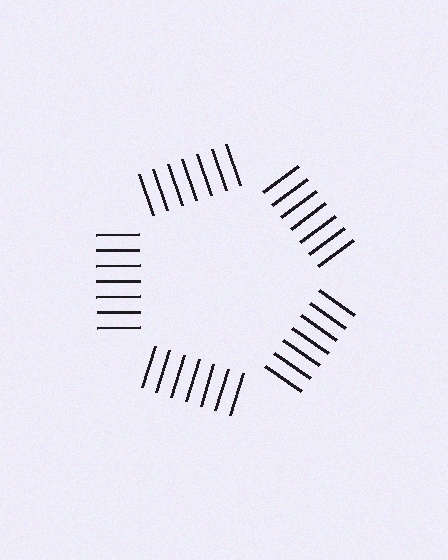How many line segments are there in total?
35 — 7 along each of the 5 edges.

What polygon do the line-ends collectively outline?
An illusory pentagon — the line segments terminate on its edges but no continuous stroke is drawn.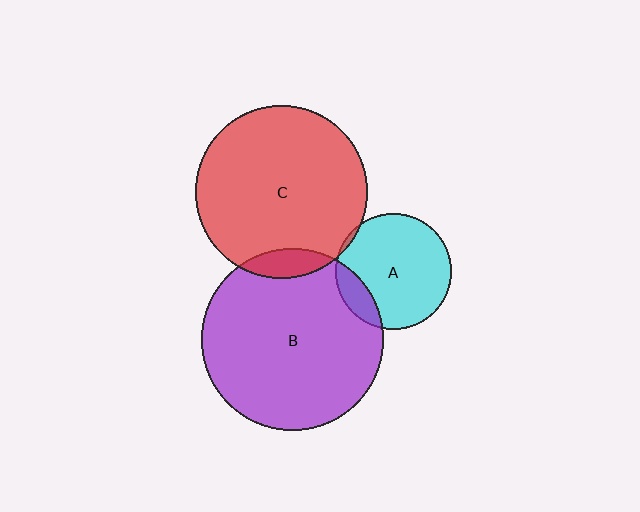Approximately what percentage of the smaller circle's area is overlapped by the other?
Approximately 10%.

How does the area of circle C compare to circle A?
Approximately 2.2 times.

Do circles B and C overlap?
Yes.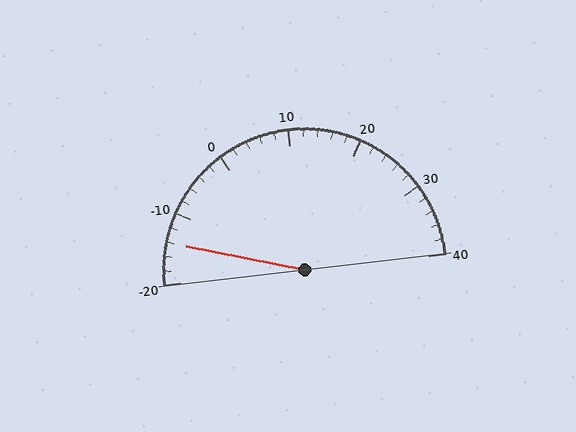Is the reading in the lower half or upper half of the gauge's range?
The reading is in the lower half of the range (-20 to 40).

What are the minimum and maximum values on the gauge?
The gauge ranges from -20 to 40.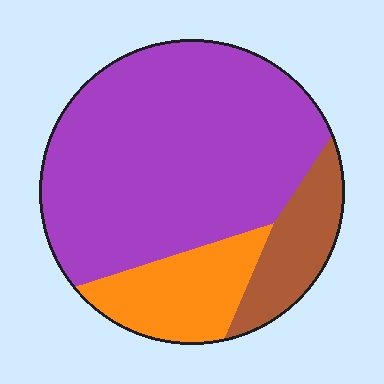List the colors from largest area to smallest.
From largest to smallest: purple, orange, brown.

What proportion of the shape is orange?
Orange takes up about one sixth (1/6) of the shape.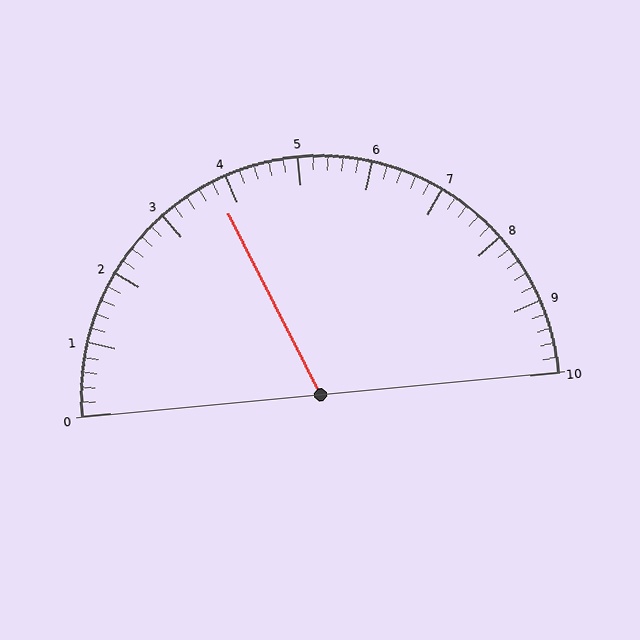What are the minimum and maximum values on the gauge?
The gauge ranges from 0 to 10.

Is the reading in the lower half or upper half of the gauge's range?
The reading is in the lower half of the range (0 to 10).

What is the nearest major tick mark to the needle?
The nearest major tick mark is 4.